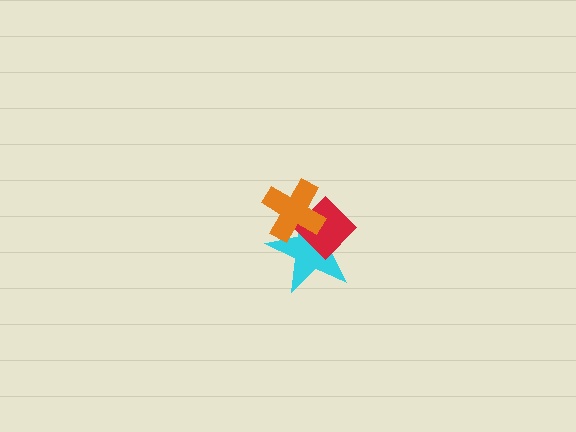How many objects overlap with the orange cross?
2 objects overlap with the orange cross.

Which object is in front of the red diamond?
The orange cross is in front of the red diamond.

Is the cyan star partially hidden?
Yes, it is partially covered by another shape.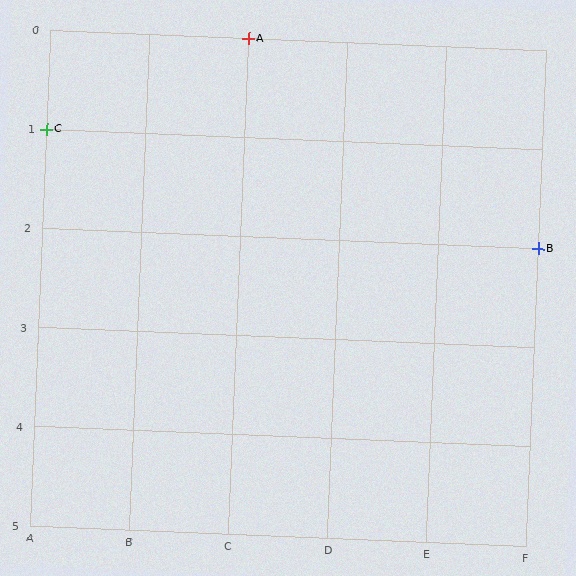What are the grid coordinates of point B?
Point B is at grid coordinates (F, 2).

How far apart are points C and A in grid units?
Points C and A are 2 columns and 1 row apart (about 2.2 grid units diagonally).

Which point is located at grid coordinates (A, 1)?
Point C is at (A, 1).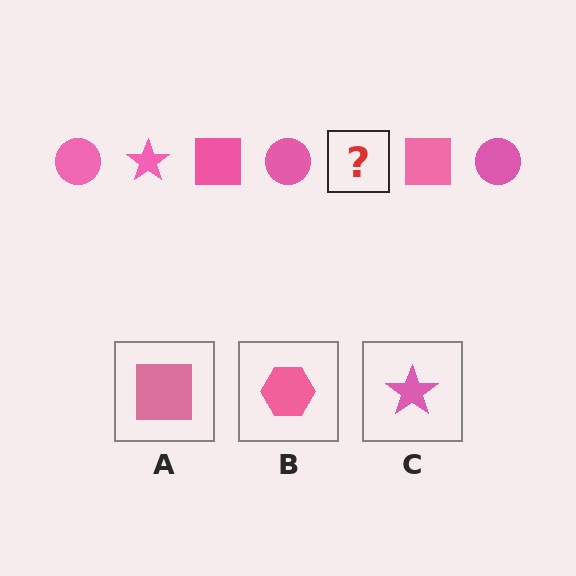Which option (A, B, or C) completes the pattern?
C.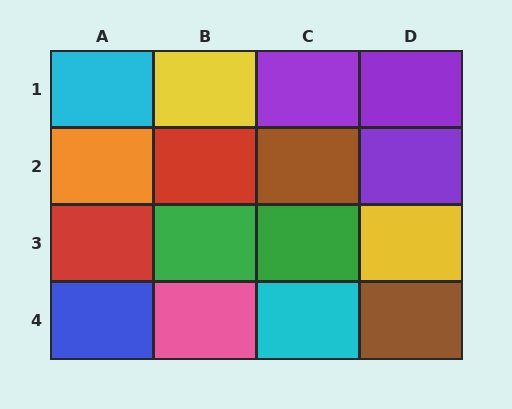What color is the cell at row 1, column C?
Purple.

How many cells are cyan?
2 cells are cyan.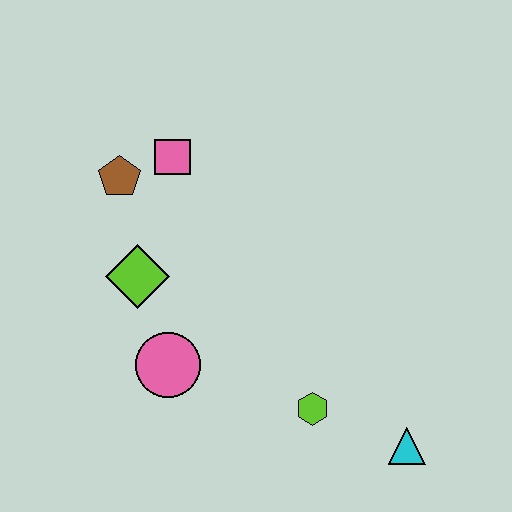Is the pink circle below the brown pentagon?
Yes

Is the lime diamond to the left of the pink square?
Yes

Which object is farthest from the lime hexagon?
The brown pentagon is farthest from the lime hexagon.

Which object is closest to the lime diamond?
The pink circle is closest to the lime diamond.